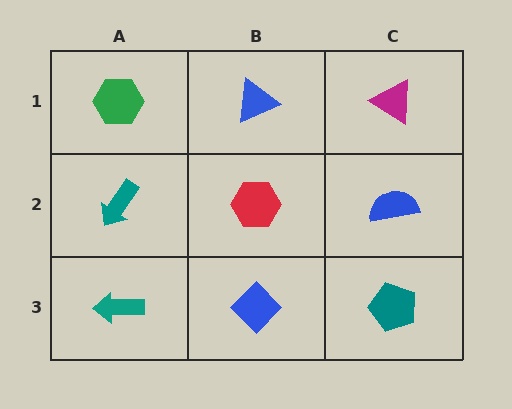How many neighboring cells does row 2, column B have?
4.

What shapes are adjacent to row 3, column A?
A teal arrow (row 2, column A), a blue diamond (row 3, column B).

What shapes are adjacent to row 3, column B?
A red hexagon (row 2, column B), a teal arrow (row 3, column A), a teal pentagon (row 3, column C).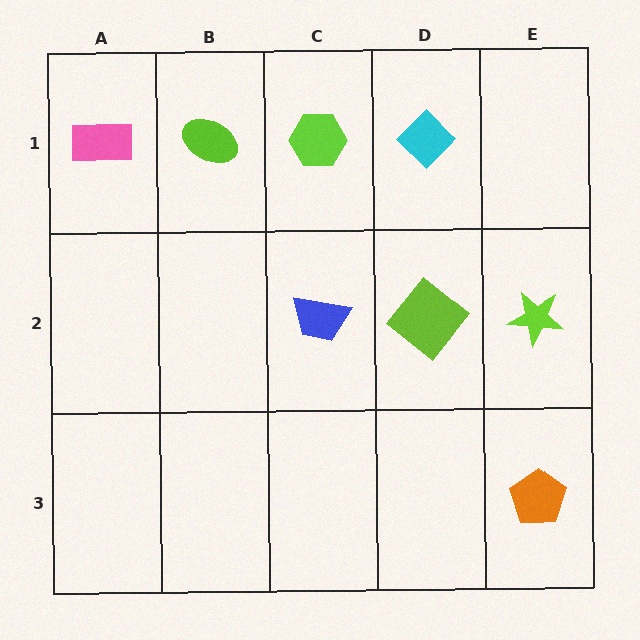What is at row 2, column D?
A lime diamond.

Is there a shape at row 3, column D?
No, that cell is empty.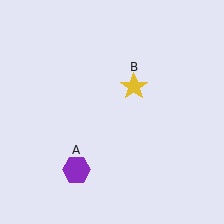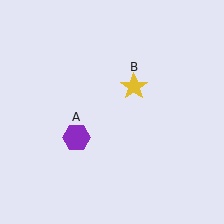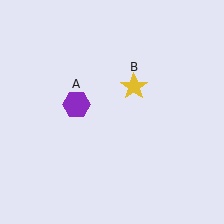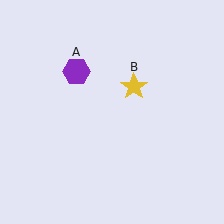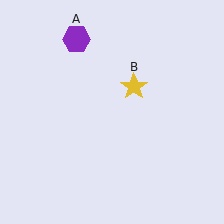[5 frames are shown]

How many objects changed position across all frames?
1 object changed position: purple hexagon (object A).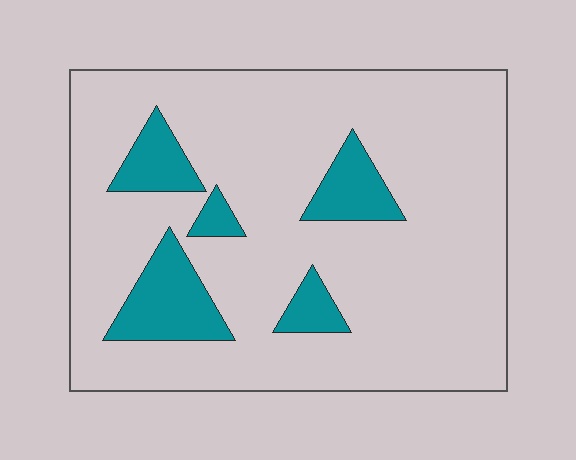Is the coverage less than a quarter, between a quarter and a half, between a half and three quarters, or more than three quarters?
Less than a quarter.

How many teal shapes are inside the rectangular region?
5.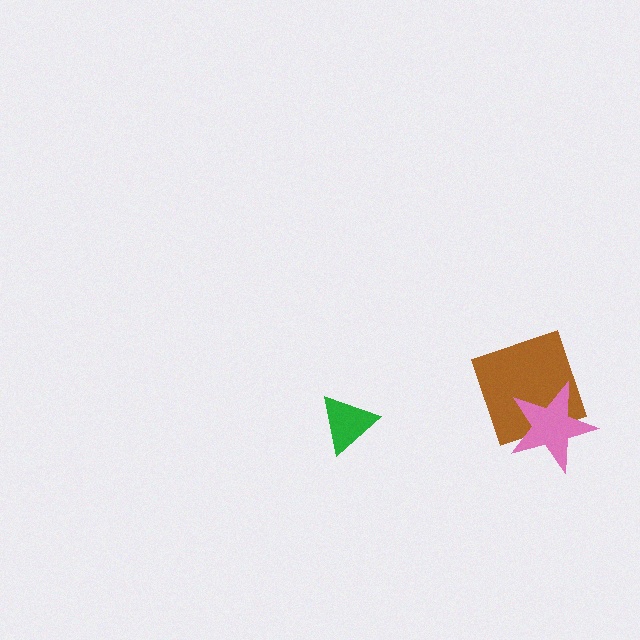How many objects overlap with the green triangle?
0 objects overlap with the green triangle.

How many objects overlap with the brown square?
1 object overlaps with the brown square.